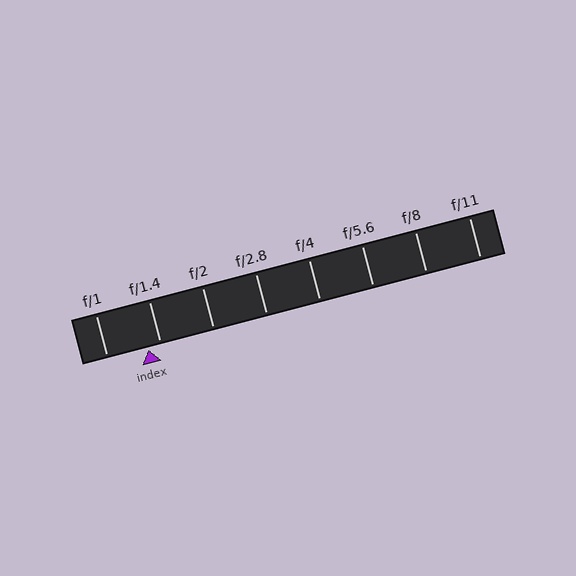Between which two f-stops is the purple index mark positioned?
The index mark is between f/1 and f/1.4.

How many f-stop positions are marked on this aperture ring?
There are 8 f-stop positions marked.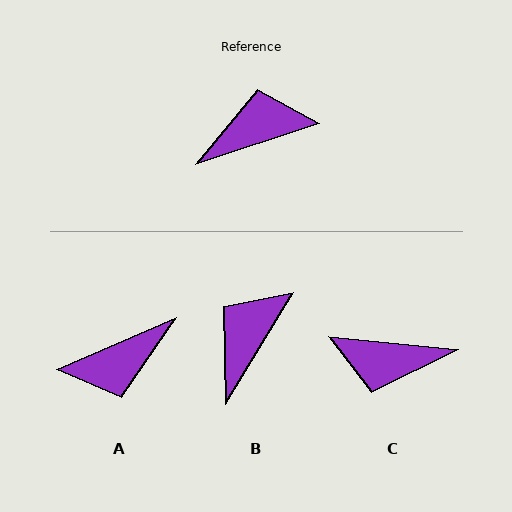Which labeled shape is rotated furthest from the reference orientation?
A, about 175 degrees away.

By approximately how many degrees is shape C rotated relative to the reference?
Approximately 156 degrees counter-clockwise.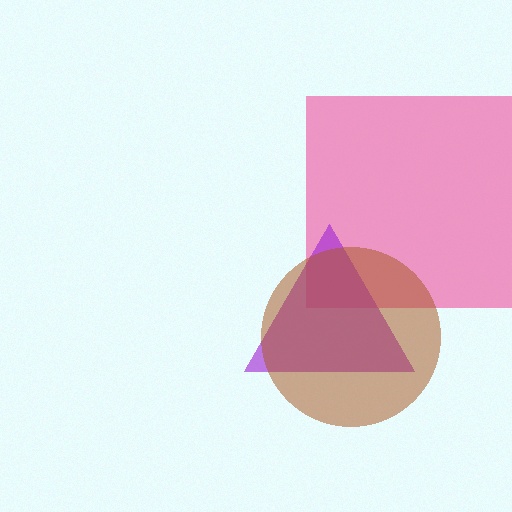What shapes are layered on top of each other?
The layered shapes are: a pink square, a purple triangle, a brown circle.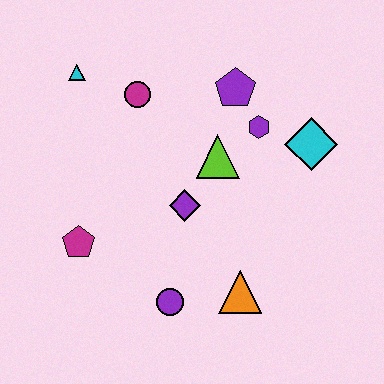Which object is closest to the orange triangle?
The purple circle is closest to the orange triangle.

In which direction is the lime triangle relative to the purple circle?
The lime triangle is above the purple circle.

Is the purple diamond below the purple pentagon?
Yes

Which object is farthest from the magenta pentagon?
The cyan diamond is farthest from the magenta pentagon.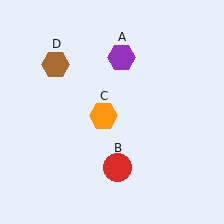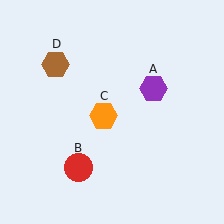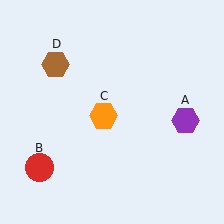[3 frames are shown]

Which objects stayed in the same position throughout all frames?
Orange hexagon (object C) and brown hexagon (object D) remained stationary.